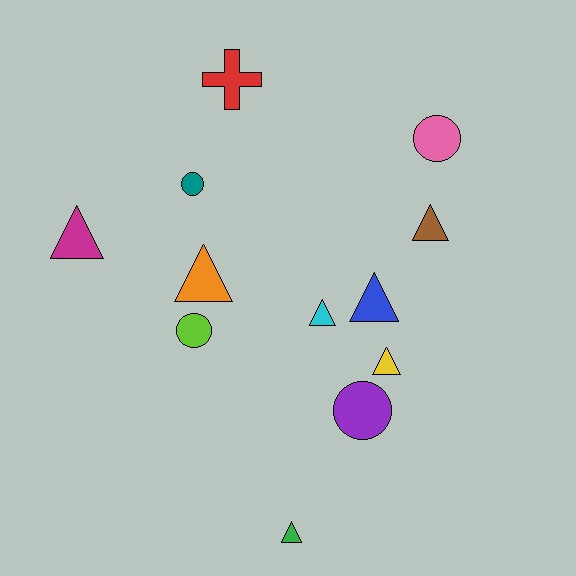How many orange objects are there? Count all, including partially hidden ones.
There is 1 orange object.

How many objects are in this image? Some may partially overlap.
There are 12 objects.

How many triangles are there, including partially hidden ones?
There are 7 triangles.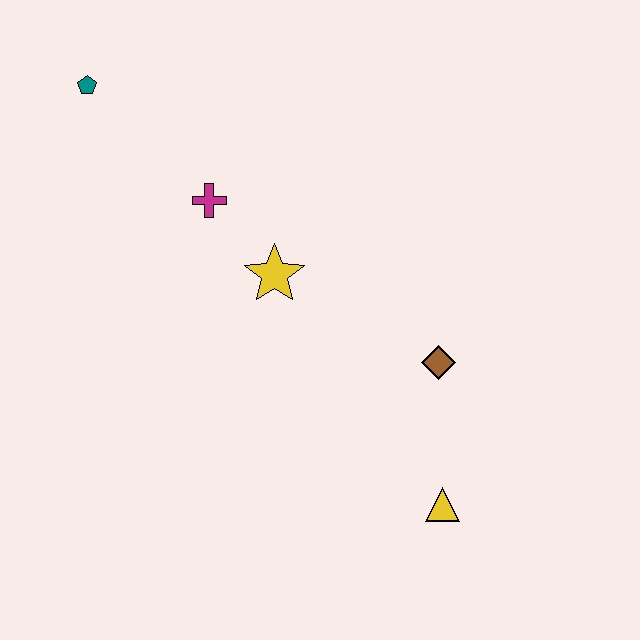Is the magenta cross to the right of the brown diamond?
No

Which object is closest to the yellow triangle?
The brown diamond is closest to the yellow triangle.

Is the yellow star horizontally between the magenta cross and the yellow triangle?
Yes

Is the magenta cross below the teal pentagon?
Yes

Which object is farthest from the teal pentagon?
The yellow triangle is farthest from the teal pentagon.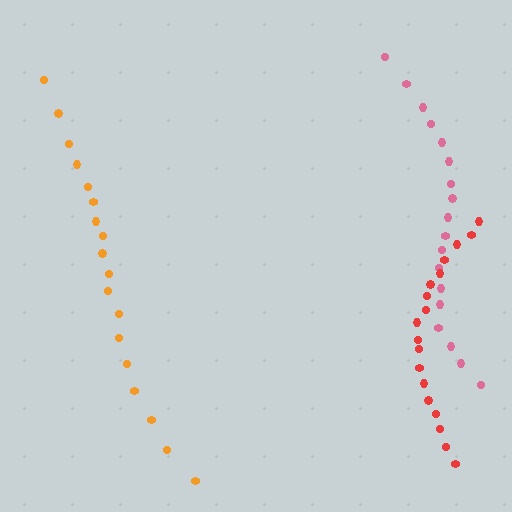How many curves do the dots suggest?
There are 3 distinct paths.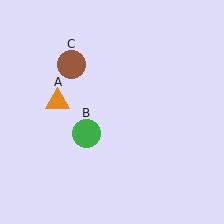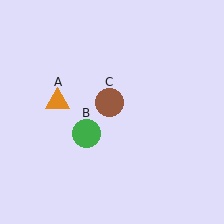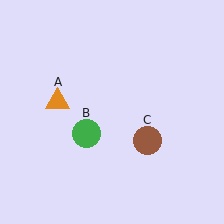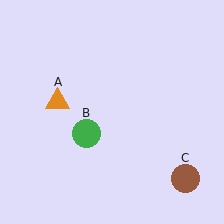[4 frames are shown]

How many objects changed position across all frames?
1 object changed position: brown circle (object C).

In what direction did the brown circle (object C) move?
The brown circle (object C) moved down and to the right.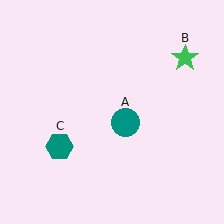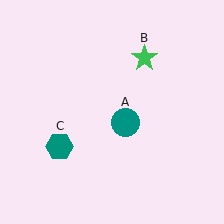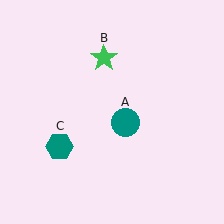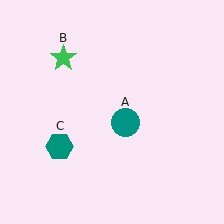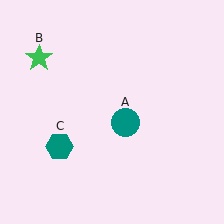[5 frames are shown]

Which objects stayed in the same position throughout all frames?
Teal circle (object A) and teal hexagon (object C) remained stationary.